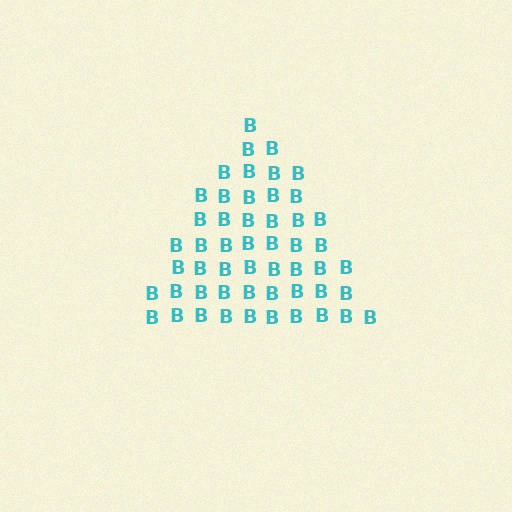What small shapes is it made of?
It is made of small letter B's.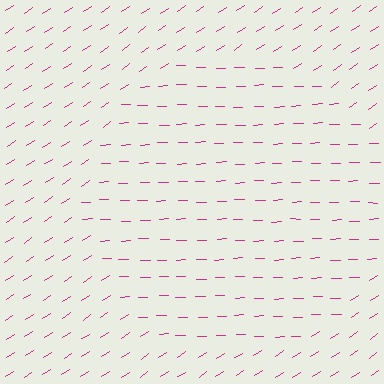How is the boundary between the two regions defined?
The boundary is defined purely by a change in line orientation (approximately 32 degrees difference). All lines are the same color and thickness.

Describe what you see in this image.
The image is filled with small magenta line segments. A circle region in the image has lines oriented differently from the surrounding lines, creating a visible texture boundary.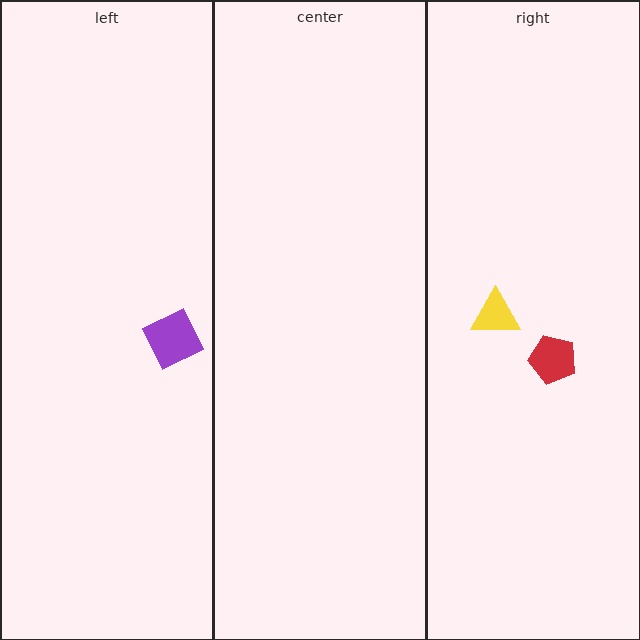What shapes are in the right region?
The yellow triangle, the red pentagon.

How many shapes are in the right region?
2.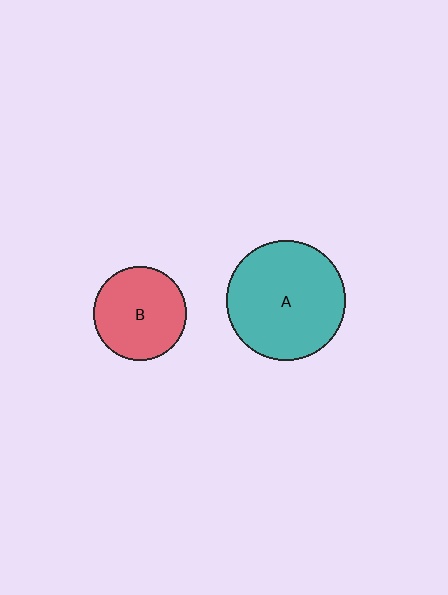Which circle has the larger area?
Circle A (teal).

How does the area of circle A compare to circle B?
Approximately 1.6 times.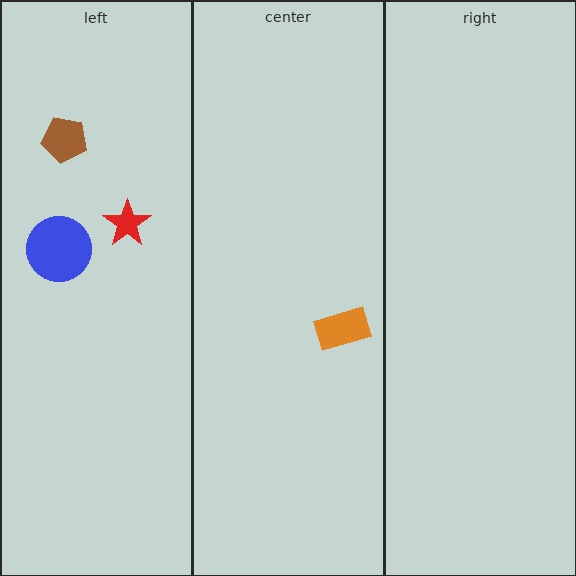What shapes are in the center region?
The orange rectangle.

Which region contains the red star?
The left region.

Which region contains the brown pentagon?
The left region.